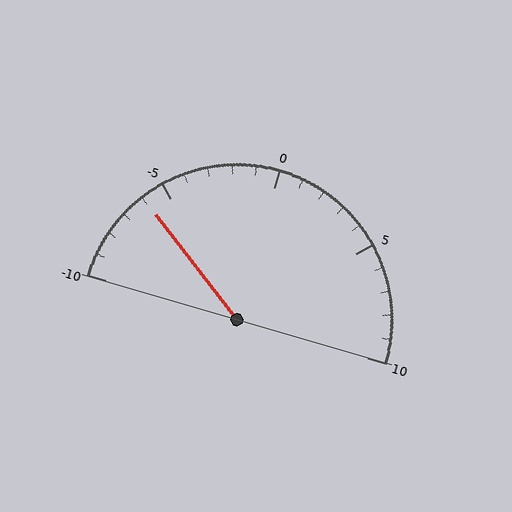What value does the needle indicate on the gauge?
The needle indicates approximately -6.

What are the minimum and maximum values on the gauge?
The gauge ranges from -10 to 10.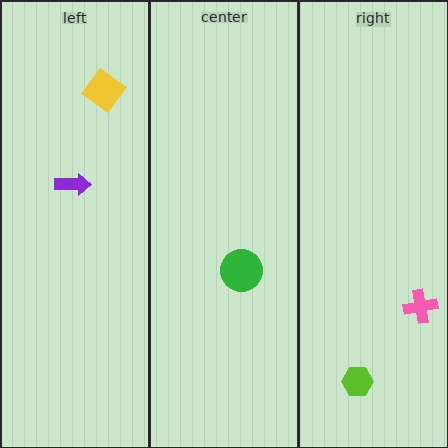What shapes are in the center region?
The green circle.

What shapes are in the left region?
The yellow diamond, the purple arrow.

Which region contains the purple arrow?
The left region.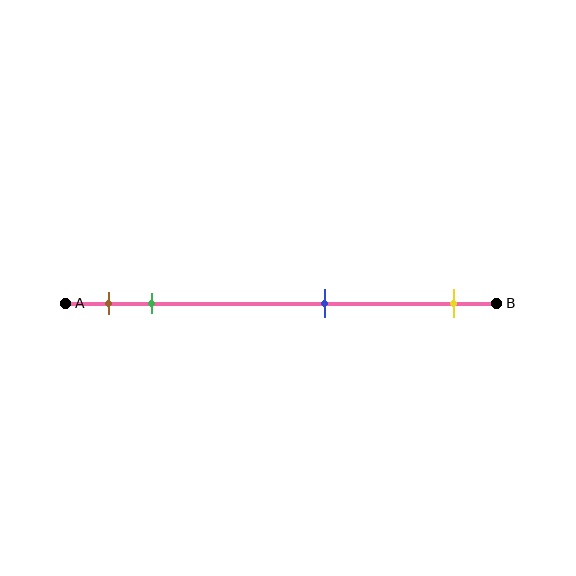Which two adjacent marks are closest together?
The brown and green marks are the closest adjacent pair.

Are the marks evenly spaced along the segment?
No, the marks are not evenly spaced.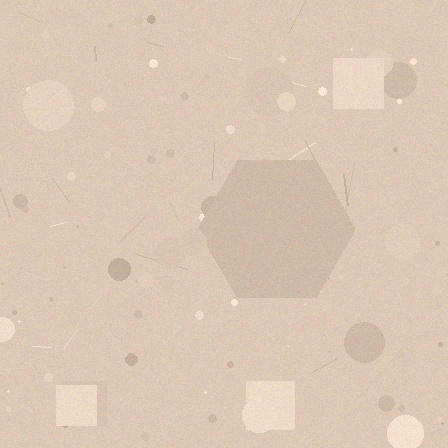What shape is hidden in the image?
A hexagon is hidden in the image.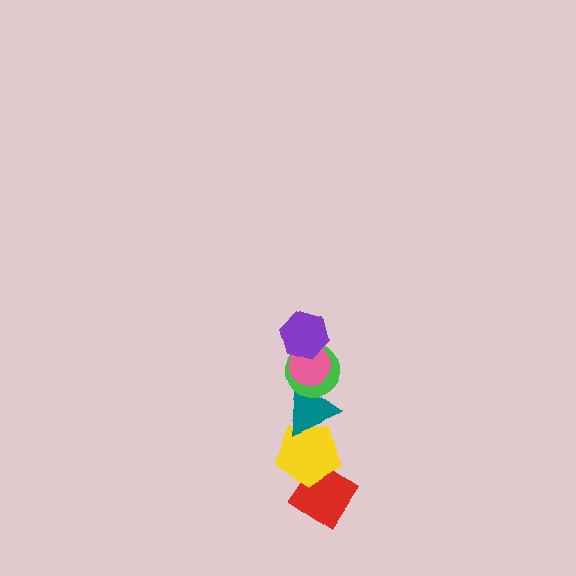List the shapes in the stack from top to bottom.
From top to bottom: the purple hexagon, the pink circle, the green circle, the teal triangle, the yellow pentagon, the red diamond.